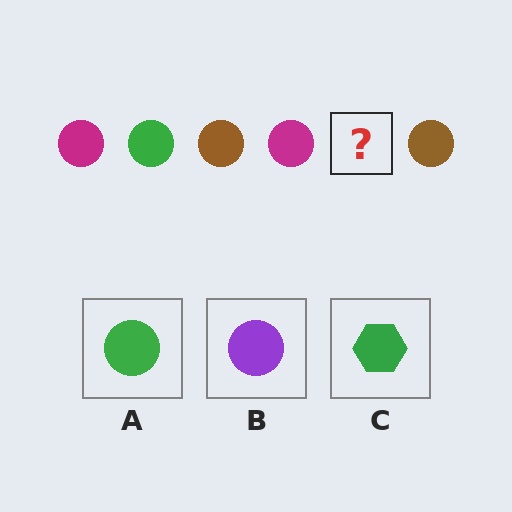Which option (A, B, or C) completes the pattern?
A.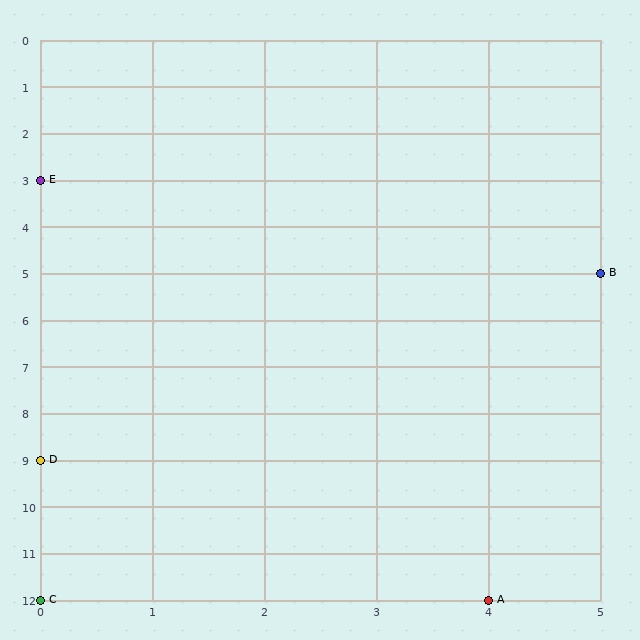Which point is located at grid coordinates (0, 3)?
Point E is at (0, 3).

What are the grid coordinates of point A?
Point A is at grid coordinates (4, 12).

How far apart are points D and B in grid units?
Points D and B are 5 columns and 4 rows apart (about 6.4 grid units diagonally).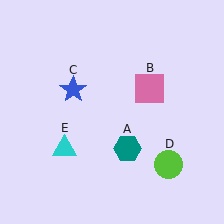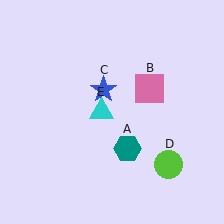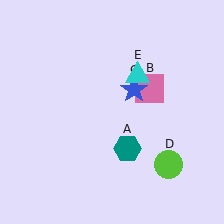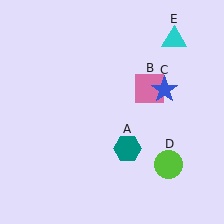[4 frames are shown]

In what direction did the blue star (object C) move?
The blue star (object C) moved right.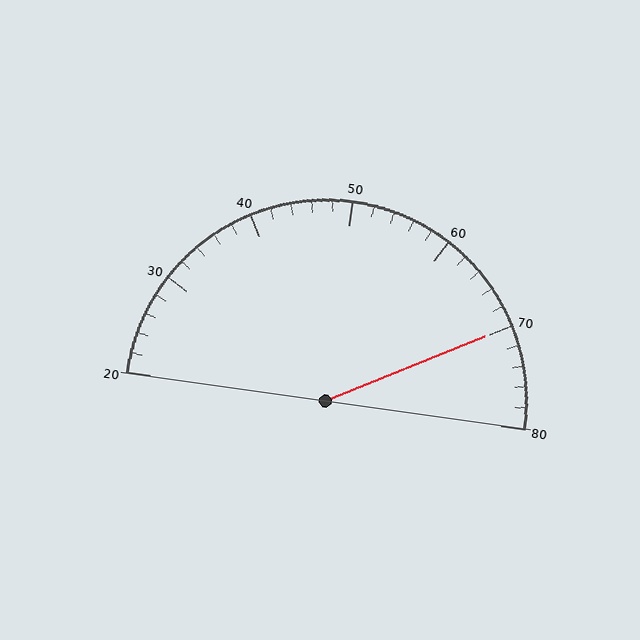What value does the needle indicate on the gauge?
The needle indicates approximately 70.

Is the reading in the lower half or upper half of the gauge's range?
The reading is in the upper half of the range (20 to 80).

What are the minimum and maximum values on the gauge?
The gauge ranges from 20 to 80.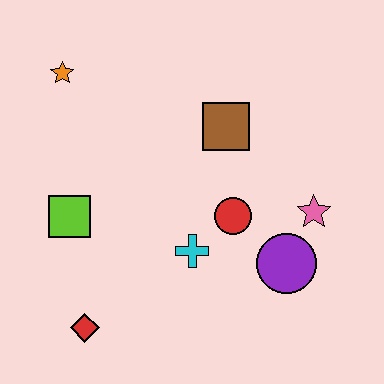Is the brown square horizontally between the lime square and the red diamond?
No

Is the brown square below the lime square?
No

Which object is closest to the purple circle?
The pink star is closest to the purple circle.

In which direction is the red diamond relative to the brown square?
The red diamond is below the brown square.